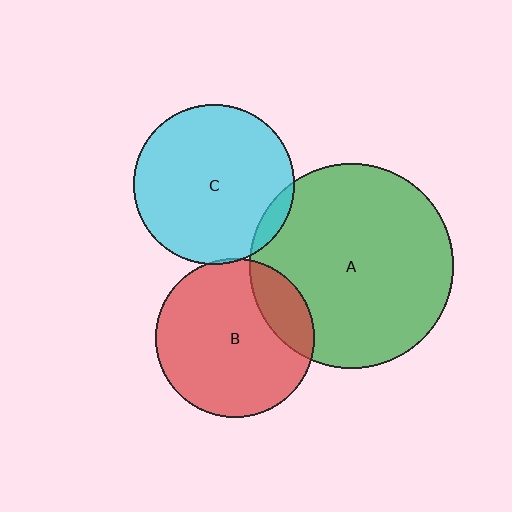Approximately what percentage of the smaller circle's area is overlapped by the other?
Approximately 5%.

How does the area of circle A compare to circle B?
Approximately 1.7 times.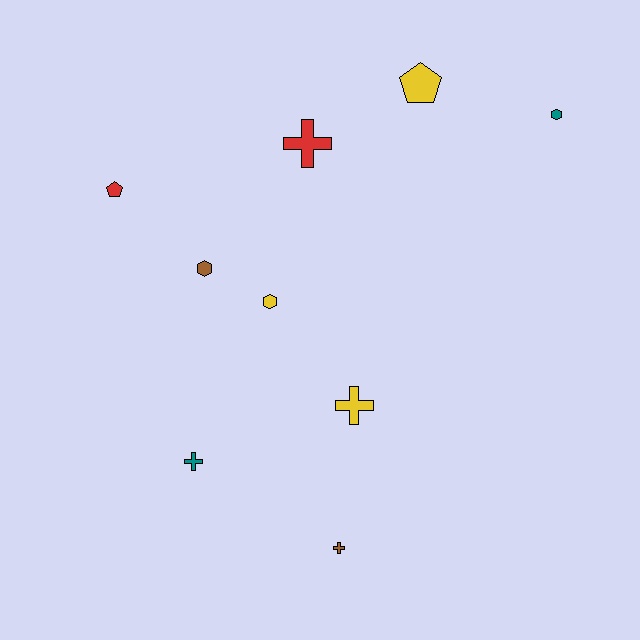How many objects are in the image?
There are 9 objects.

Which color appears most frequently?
Yellow, with 3 objects.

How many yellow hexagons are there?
There is 1 yellow hexagon.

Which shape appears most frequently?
Cross, with 4 objects.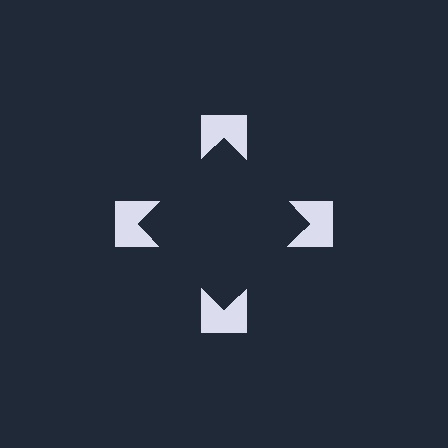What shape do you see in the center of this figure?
An illusory square — its edges are inferred from the aligned wedge cuts in the notched squares, not physically drawn.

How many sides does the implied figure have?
4 sides.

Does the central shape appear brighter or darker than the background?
It typically appears slightly darker than the background, even though no actual brightness change is drawn.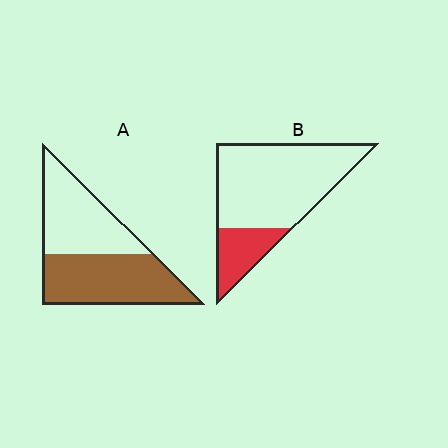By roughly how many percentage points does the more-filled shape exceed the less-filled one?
By roughly 30 percentage points (A over B).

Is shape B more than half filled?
No.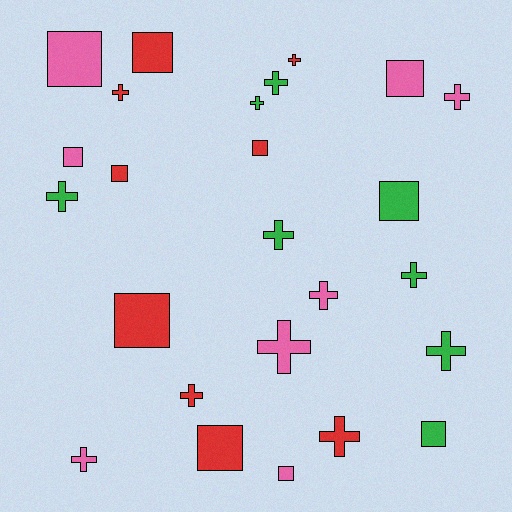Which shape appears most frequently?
Cross, with 14 objects.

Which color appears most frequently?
Red, with 9 objects.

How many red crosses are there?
There are 4 red crosses.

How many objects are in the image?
There are 25 objects.